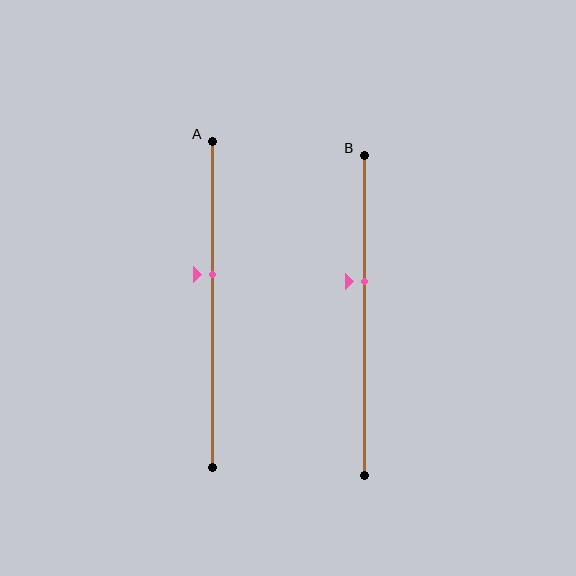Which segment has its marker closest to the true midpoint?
Segment A has its marker closest to the true midpoint.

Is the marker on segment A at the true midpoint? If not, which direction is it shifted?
No, the marker on segment A is shifted upward by about 9% of the segment length.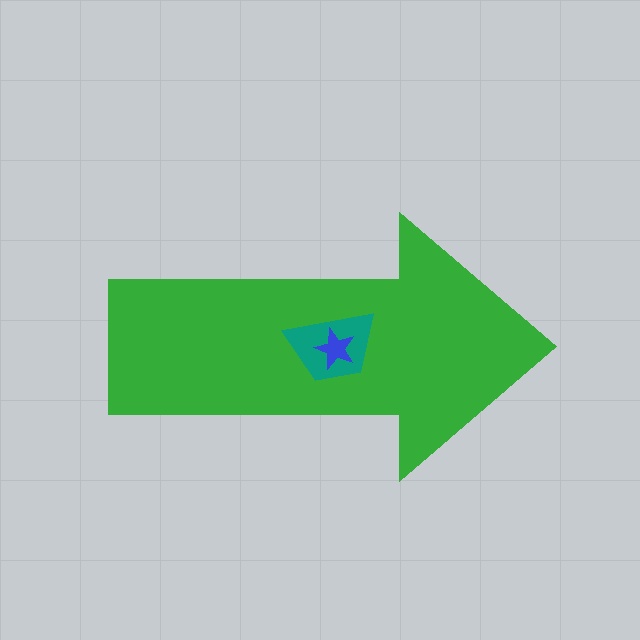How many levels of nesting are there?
3.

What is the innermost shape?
The blue star.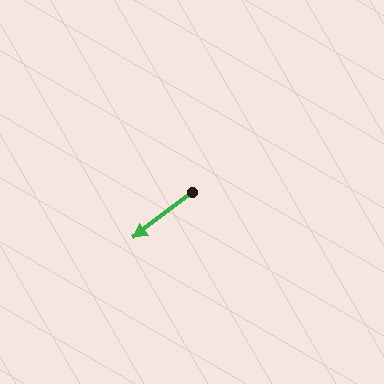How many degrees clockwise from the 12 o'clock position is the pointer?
Approximately 232 degrees.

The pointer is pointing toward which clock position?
Roughly 8 o'clock.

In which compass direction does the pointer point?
Southwest.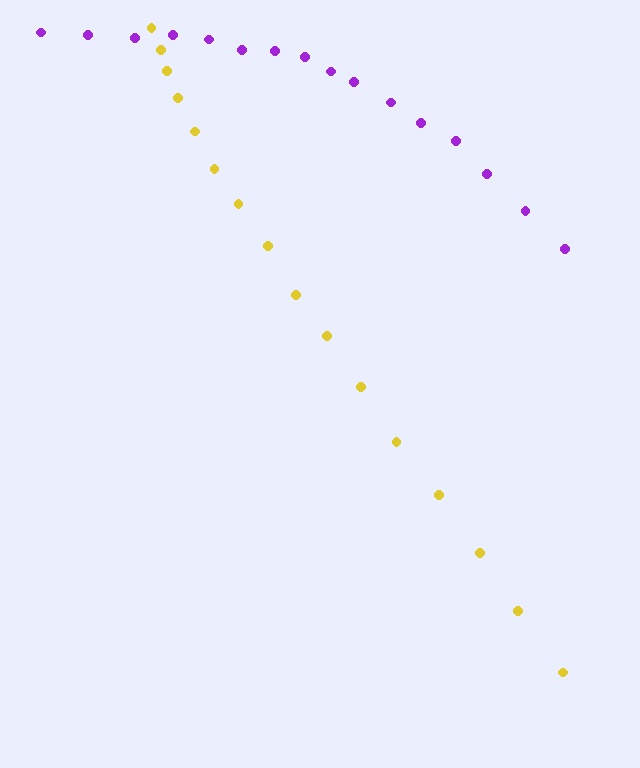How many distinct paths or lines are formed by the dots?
There are 2 distinct paths.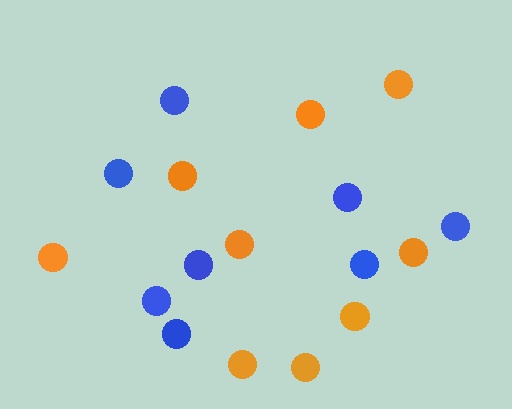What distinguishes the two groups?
There are 2 groups: one group of orange circles (9) and one group of blue circles (8).